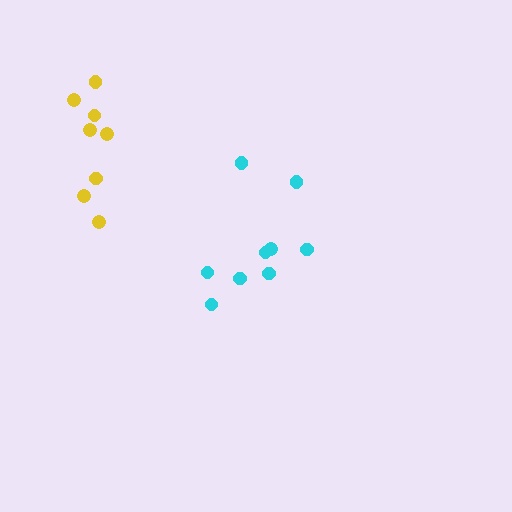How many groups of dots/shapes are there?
There are 2 groups.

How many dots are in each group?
Group 1: 9 dots, Group 2: 8 dots (17 total).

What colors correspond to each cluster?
The clusters are colored: cyan, yellow.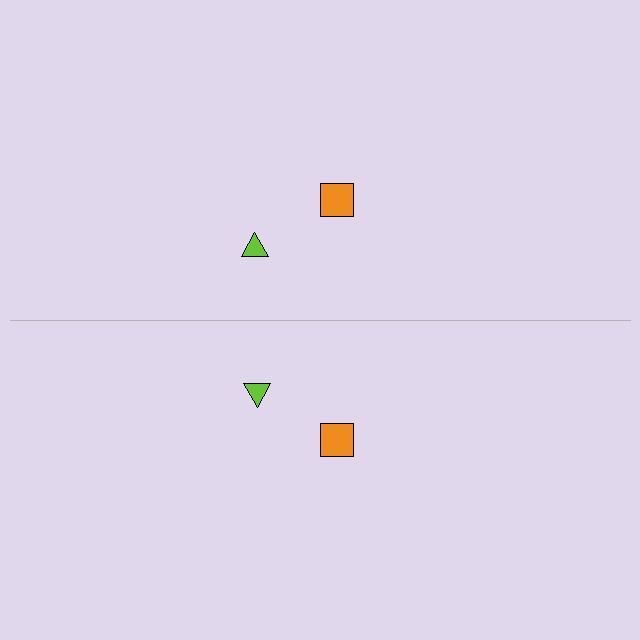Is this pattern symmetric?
Yes, this pattern has bilateral (reflection) symmetry.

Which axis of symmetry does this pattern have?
The pattern has a horizontal axis of symmetry running through the center of the image.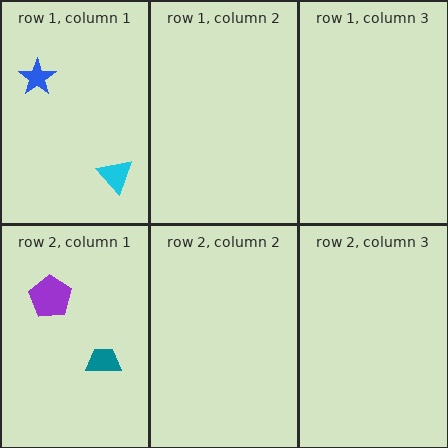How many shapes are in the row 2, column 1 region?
2.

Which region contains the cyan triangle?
The row 1, column 1 region.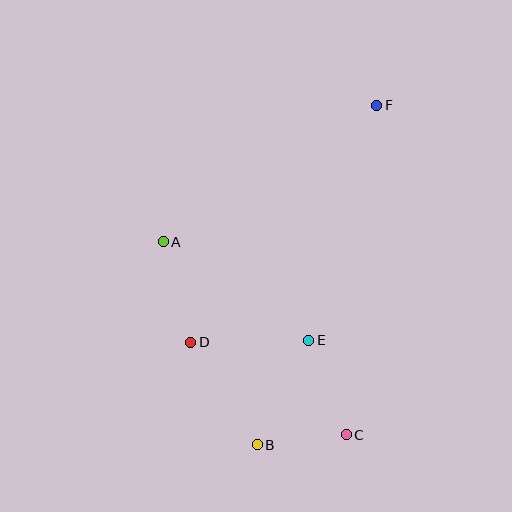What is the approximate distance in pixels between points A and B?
The distance between A and B is approximately 224 pixels.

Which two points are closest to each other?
Points B and C are closest to each other.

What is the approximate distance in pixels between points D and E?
The distance between D and E is approximately 118 pixels.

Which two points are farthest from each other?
Points B and F are farthest from each other.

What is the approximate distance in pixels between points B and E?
The distance between B and E is approximately 117 pixels.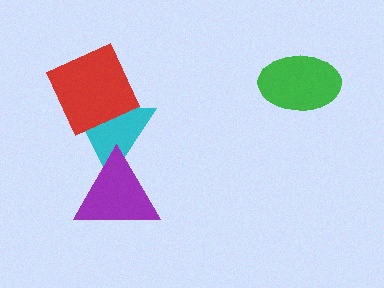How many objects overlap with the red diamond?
1 object overlaps with the red diamond.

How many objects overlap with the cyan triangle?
2 objects overlap with the cyan triangle.